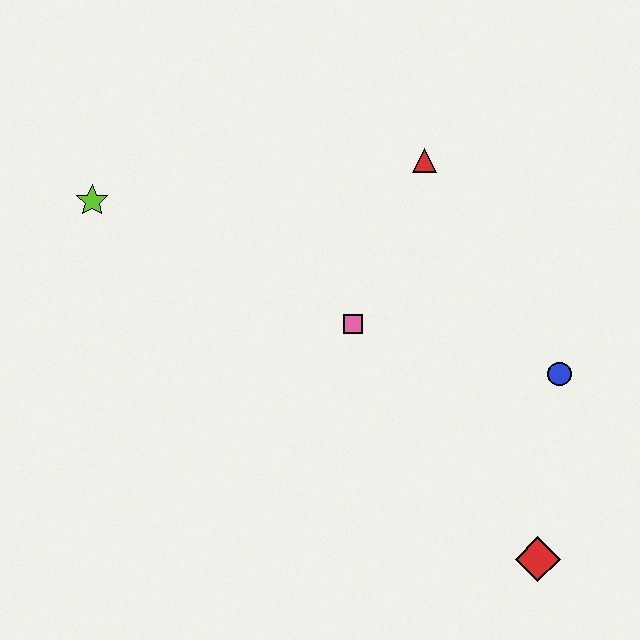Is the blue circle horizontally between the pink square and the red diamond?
No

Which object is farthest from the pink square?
The red diamond is farthest from the pink square.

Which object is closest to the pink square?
The red triangle is closest to the pink square.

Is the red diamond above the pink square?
No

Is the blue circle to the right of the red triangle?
Yes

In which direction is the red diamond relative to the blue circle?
The red diamond is below the blue circle.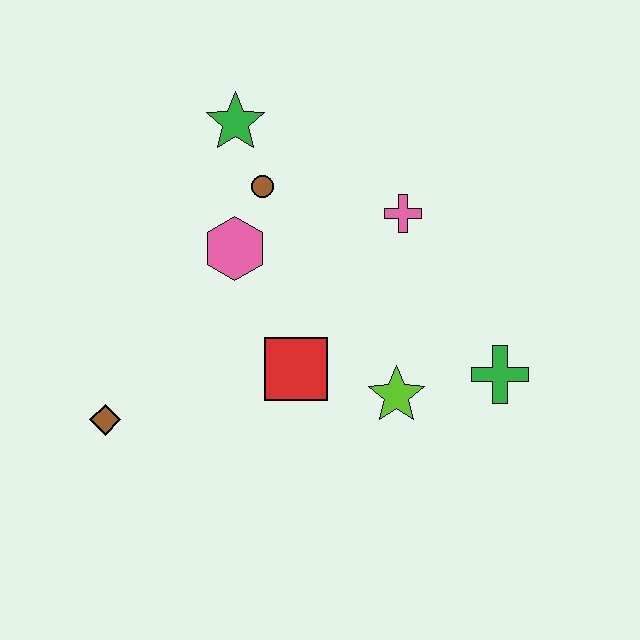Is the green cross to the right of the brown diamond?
Yes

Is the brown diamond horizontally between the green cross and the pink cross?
No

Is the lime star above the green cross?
No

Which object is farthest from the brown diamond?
The green cross is farthest from the brown diamond.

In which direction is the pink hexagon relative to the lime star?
The pink hexagon is to the left of the lime star.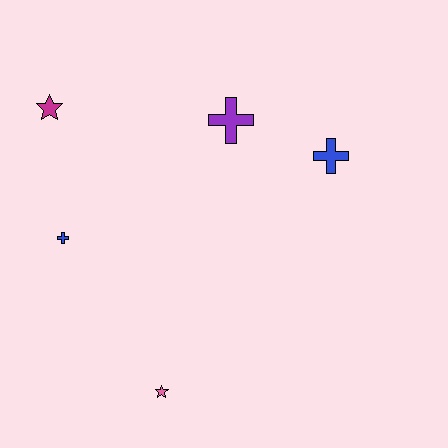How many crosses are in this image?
There are 3 crosses.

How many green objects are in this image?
There are no green objects.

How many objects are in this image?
There are 5 objects.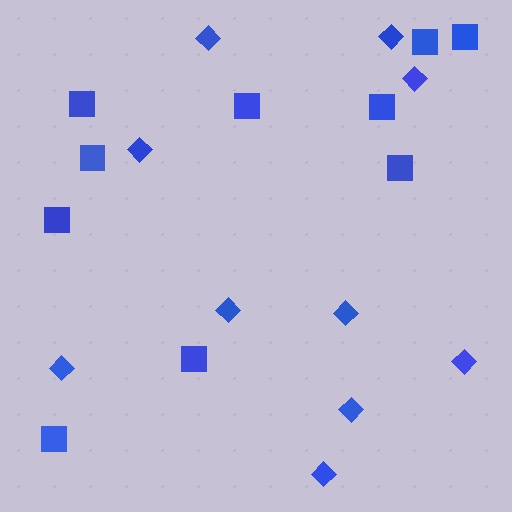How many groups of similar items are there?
There are 2 groups: one group of squares (10) and one group of diamonds (10).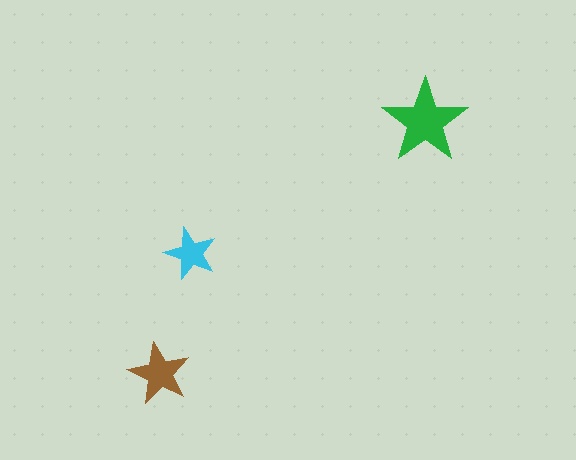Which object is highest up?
The green star is topmost.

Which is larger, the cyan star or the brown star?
The brown one.